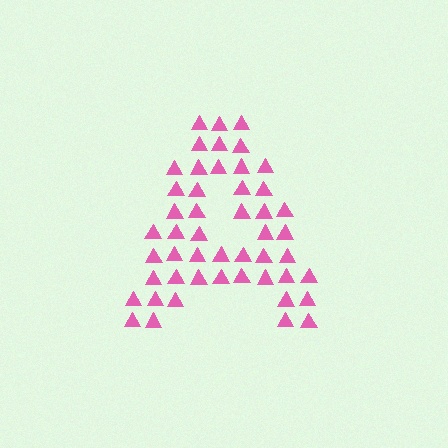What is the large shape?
The large shape is the letter A.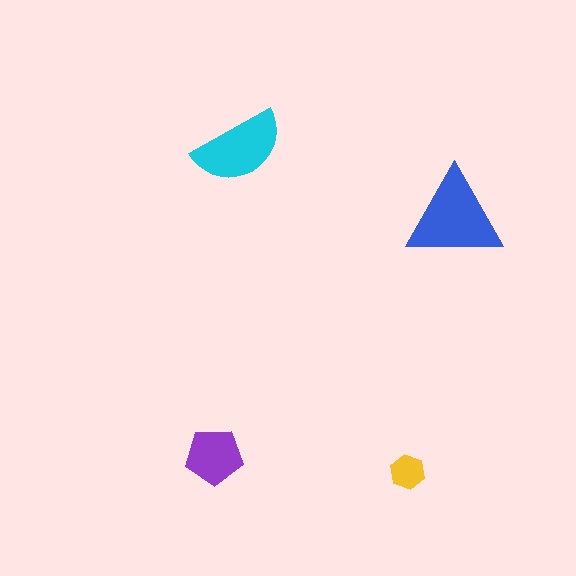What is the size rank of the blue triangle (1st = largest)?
1st.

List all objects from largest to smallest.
The blue triangle, the cyan semicircle, the purple pentagon, the yellow hexagon.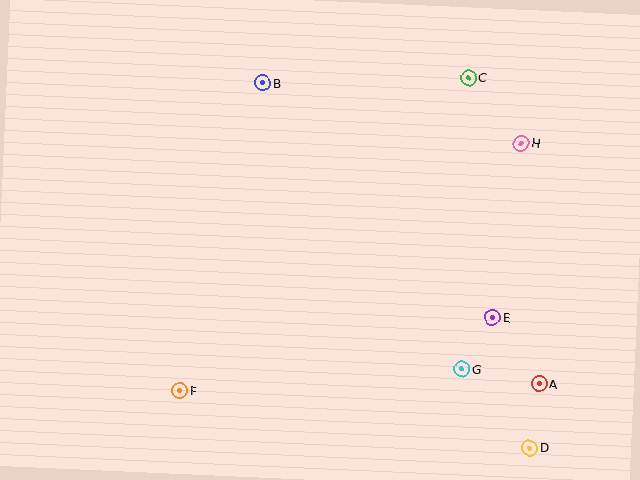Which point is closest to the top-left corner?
Point B is closest to the top-left corner.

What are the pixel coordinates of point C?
Point C is at (469, 78).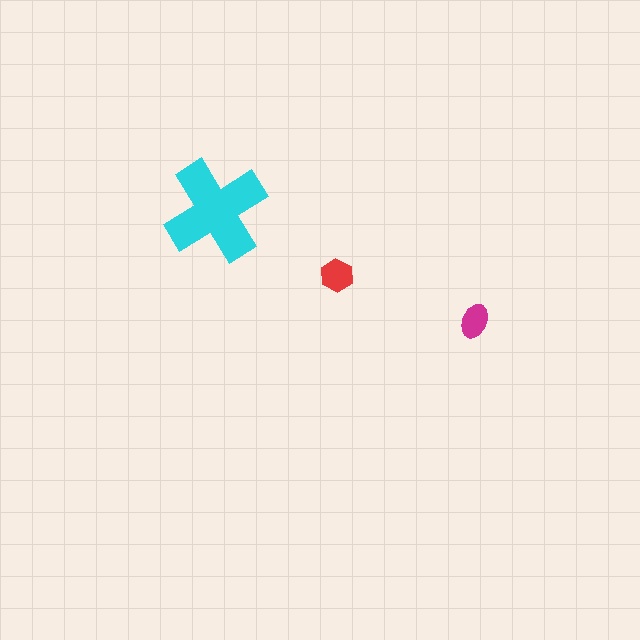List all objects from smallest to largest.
The magenta ellipse, the red hexagon, the cyan cross.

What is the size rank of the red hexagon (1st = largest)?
2nd.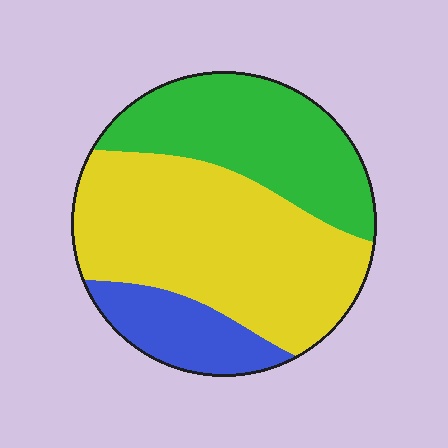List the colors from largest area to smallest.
From largest to smallest: yellow, green, blue.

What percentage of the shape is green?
Green covers about 35% of the shape.